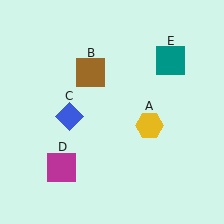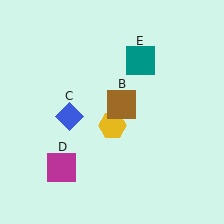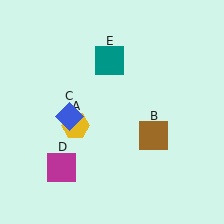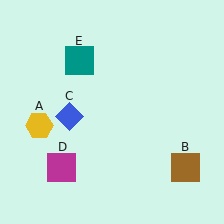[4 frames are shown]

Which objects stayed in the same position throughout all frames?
Blue diamond (object C) and magenta square (object D) remained stationary.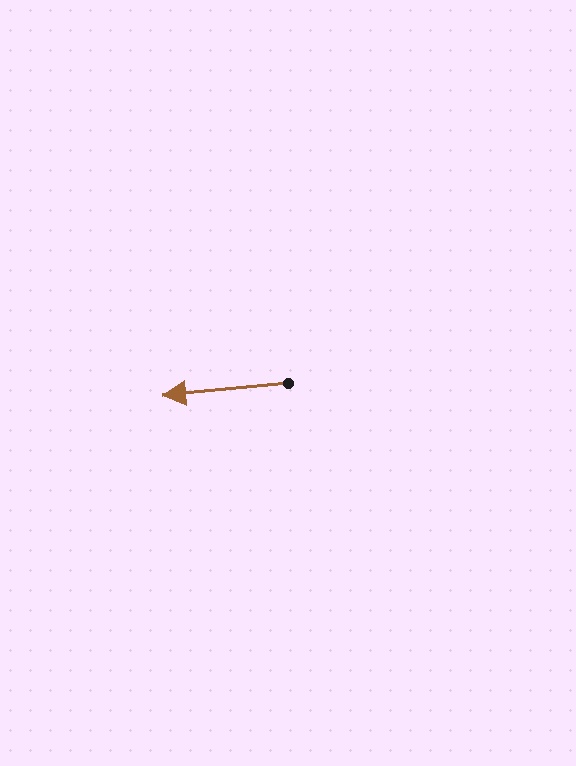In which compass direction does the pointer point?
West.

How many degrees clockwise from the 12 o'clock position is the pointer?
Approximately 264 degrees.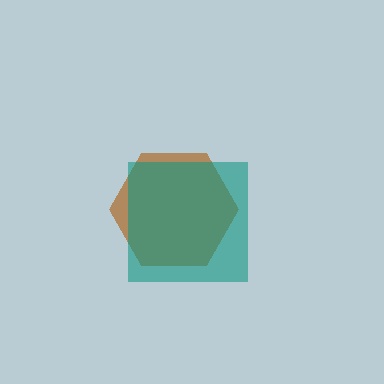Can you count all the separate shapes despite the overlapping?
Yes, there are 2 separate shapes.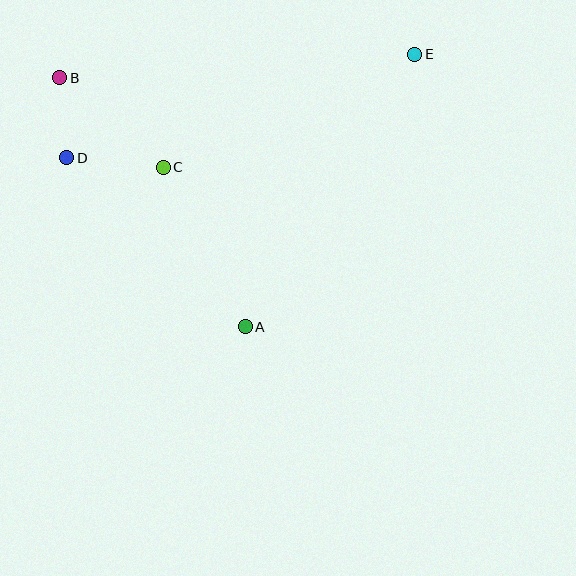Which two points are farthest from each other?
Points D and E are farthest from each other.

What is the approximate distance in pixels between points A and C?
The distance between A and C is approximately 179 pixels.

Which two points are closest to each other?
Points B and D are closest to each other.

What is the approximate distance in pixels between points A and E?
The distance between A and E is approximately 321 pixels.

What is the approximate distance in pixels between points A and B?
The distance between A and B is approximately 311 pixels.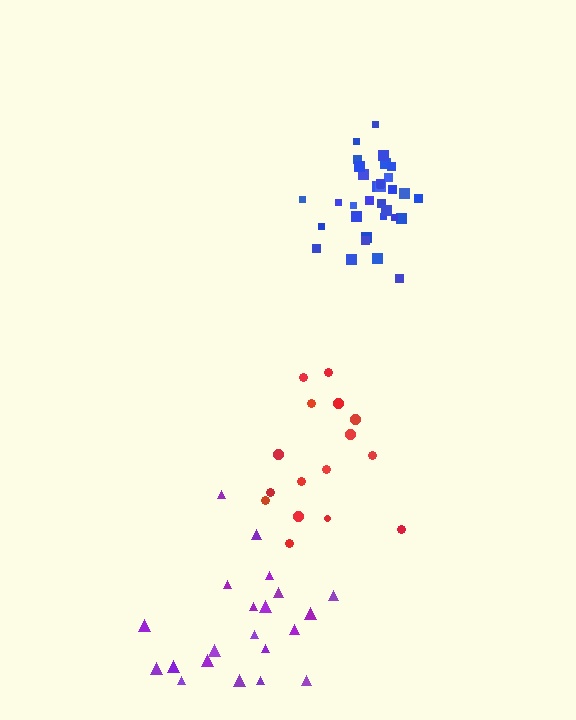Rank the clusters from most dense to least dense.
blue, red, purple.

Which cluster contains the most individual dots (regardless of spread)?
Blue (33).